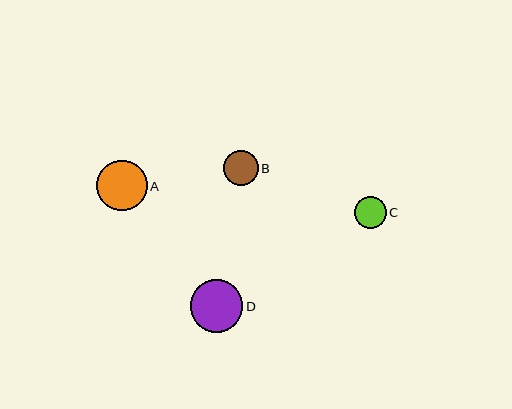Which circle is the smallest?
Circle C is the smallest with a size of approximately 32 pixels.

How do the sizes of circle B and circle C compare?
Circle B and circle C are approximately the same size.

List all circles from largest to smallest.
From largest to smallest: D, A, B, C.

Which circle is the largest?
Circle D is the largest with a size of approximately 52 pixels.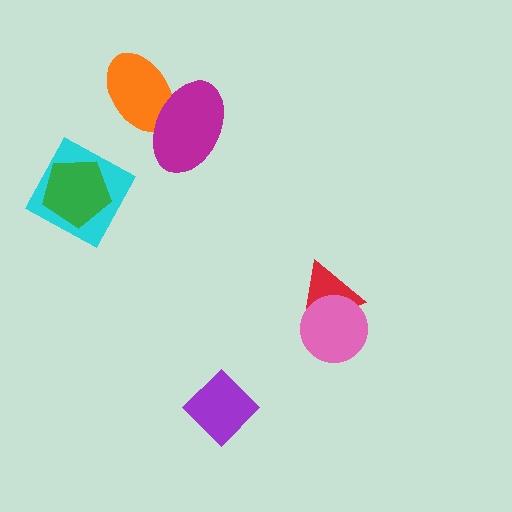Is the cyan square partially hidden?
Yes, it is partially covered by another shape.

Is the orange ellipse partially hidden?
Yes, it is partially covered by another shape.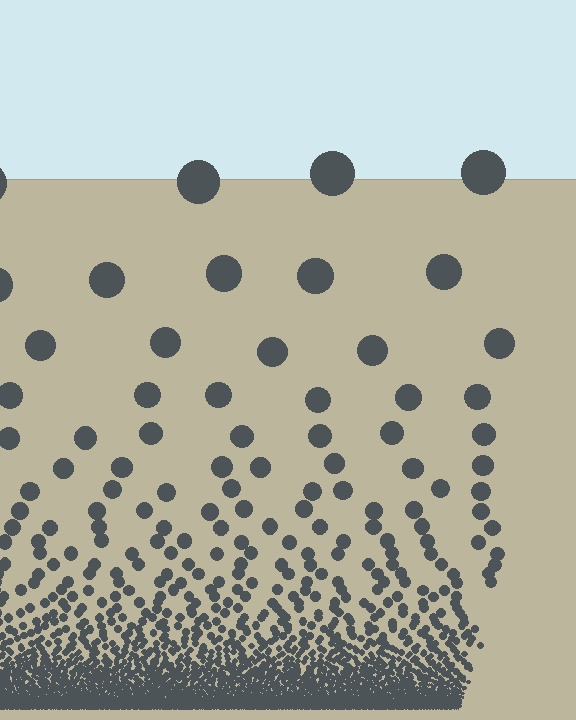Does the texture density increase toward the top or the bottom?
Density increases toward the bottom.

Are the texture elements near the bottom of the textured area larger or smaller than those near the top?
Smaller. The gradient is inverted — elements near the bottom are smaller and denser.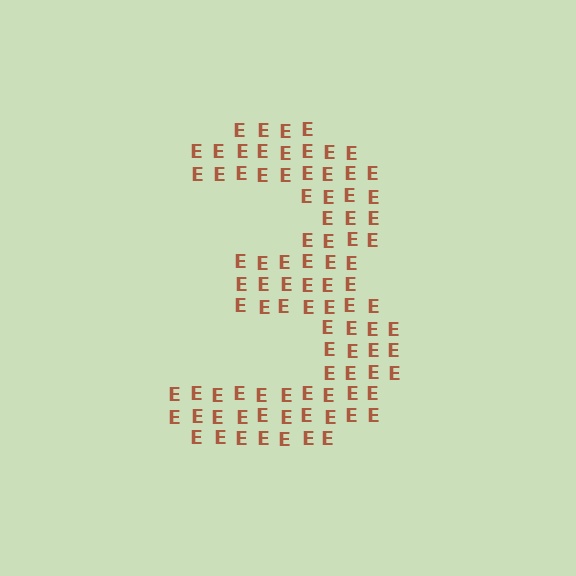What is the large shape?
The large shape is the digit 3.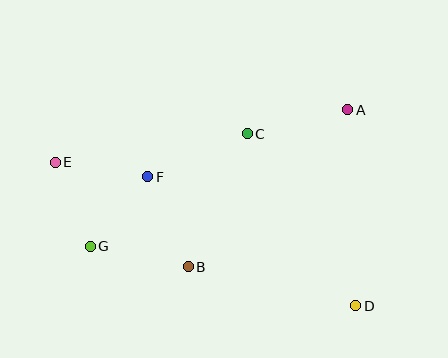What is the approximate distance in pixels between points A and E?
The distance between A and E is approximately 297 pixels.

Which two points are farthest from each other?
Points D and E are farthest from each other.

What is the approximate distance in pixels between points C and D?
The distance between C and D is approximately 204 pixels.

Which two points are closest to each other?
Points F and G are closest to each other.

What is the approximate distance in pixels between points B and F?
The distance between B and F is approximately 99 pixels.